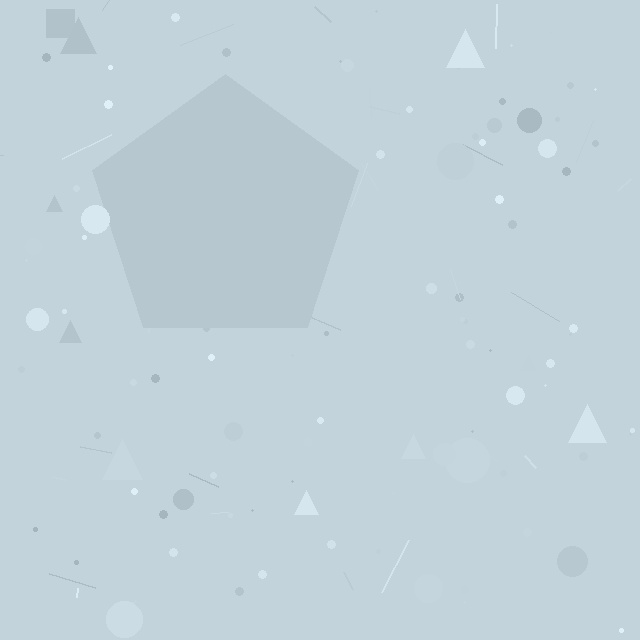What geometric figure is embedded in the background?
A pentagon is embedded in the background.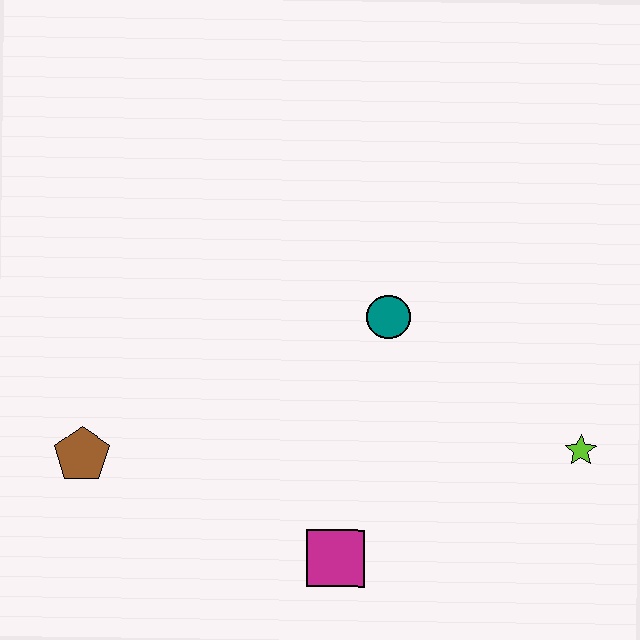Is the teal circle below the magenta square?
No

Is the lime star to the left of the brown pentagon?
No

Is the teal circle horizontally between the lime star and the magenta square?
Yes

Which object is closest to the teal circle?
The lime star is closest to the teal circle.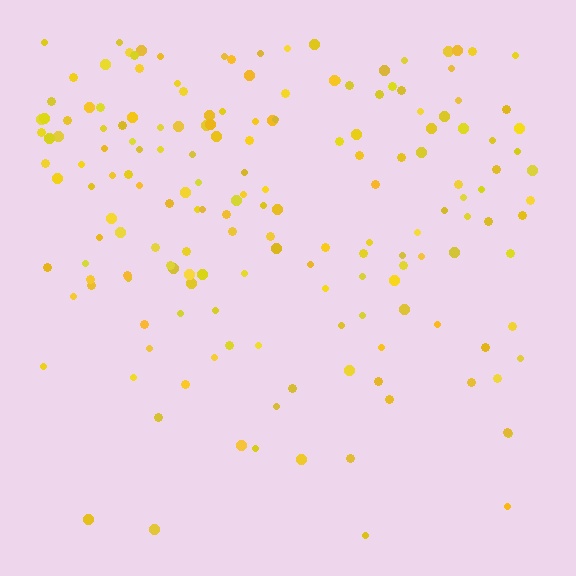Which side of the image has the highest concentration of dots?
The top.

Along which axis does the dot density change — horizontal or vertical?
Vertical.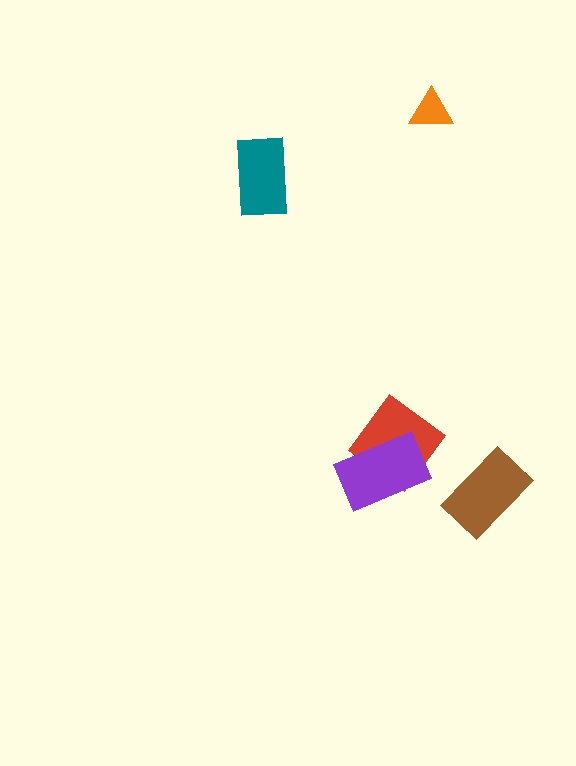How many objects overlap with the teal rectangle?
0 objects overlap with the teal rectangle.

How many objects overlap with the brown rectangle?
0 objects overlap with the brown rectangle.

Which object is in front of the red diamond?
The purple rectangle is in front of the red diamond.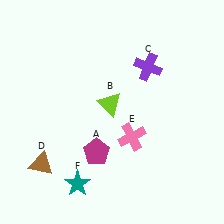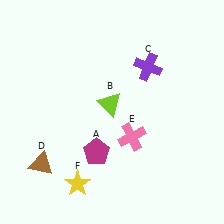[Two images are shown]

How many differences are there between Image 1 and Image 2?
There is 1 difference between the two images.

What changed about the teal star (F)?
In Image 1, F is teal. In Image 2, it changed to yellow.